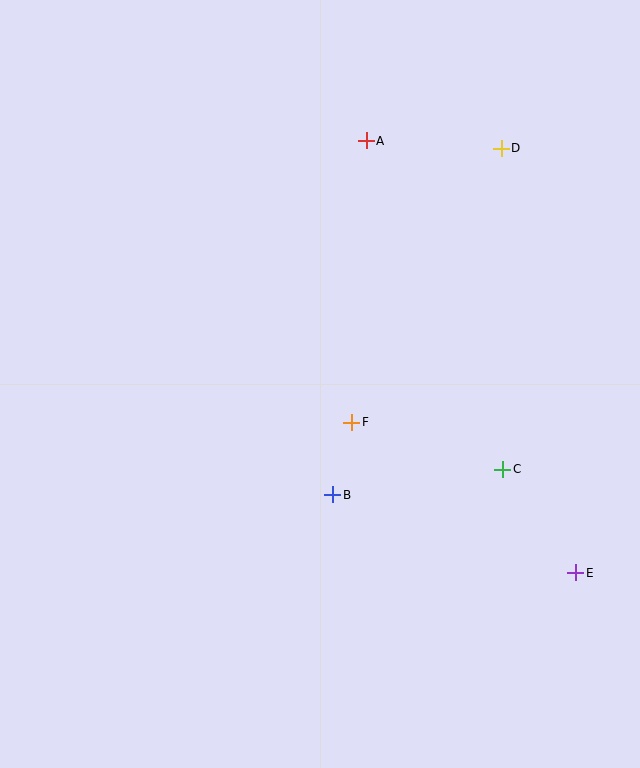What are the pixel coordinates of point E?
Point E is at (576, 573).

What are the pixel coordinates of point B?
Point B is at (333, 495).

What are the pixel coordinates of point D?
Point D is at (501, 148).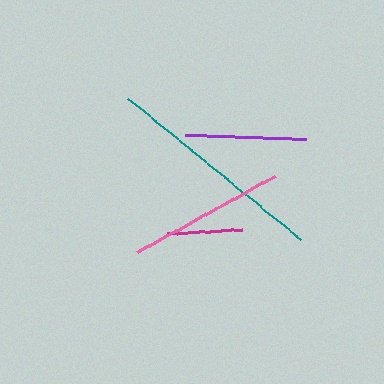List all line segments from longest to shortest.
From longest to shortest: teal, pink, purple, magenta.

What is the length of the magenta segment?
The magenta segment is approximately 76 pixels long.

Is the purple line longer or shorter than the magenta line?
The purple line is longer than the magenta line.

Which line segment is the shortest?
The magenta line is the shortest at approximately 76 pixels.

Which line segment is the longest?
The teal line is the longest at approximately 223 pixels.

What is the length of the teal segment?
The teal segment is approximately 223 pixels long.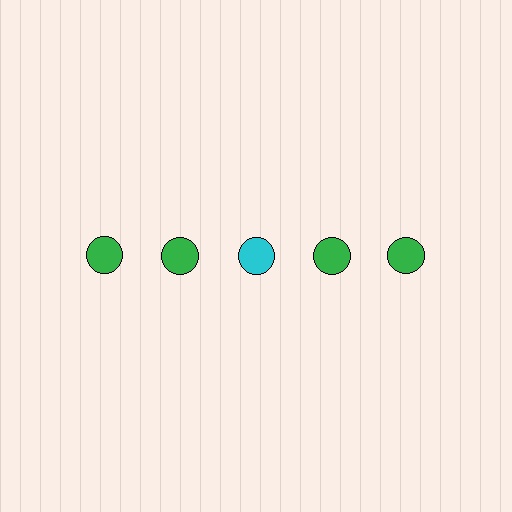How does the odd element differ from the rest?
It has a different color: cyan instead of green.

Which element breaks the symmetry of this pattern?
The cyan circle in the top row, center column breaks the symmetry. All other shapes are green circles.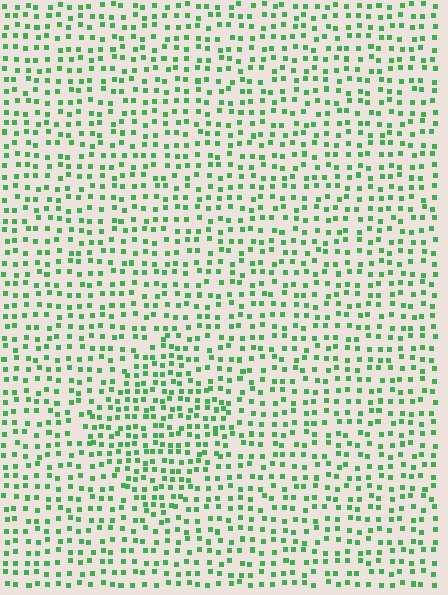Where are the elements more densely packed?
The elements are more densely packed inside the diamond boundary.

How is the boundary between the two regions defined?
The boundary is defined by a change in element density (approximately 1.5x ratio). All elements are the same color, size, and shape.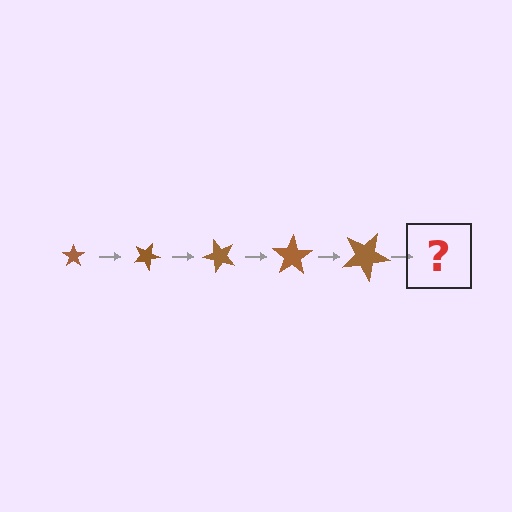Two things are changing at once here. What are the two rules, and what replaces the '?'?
The two rules are that the star grows larger each step and it rotates 25 degrees each step. The '?' should be a star, larger than the previous one and rotated 125 degrees from the start.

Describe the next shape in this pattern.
It should be a star, larger than the previous one and rotated 125 degrees from the start.